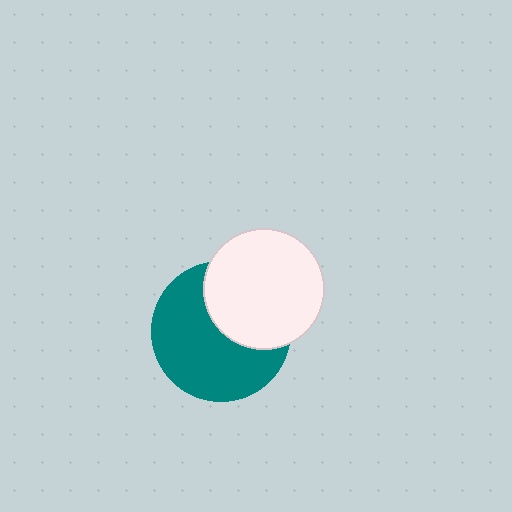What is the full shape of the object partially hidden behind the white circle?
The partially hidden object is a teal circle.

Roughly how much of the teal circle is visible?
About half of it is visible (roughly 62%).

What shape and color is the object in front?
The object in front is a white circle.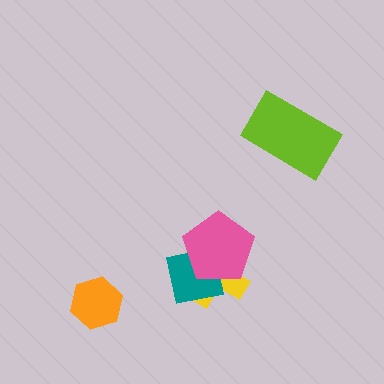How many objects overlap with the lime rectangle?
0 objects overlap with the lime rectangle.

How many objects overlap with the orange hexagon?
0 objects overlap with the orange hexagon.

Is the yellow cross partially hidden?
Yes, it is partially covered by another shape.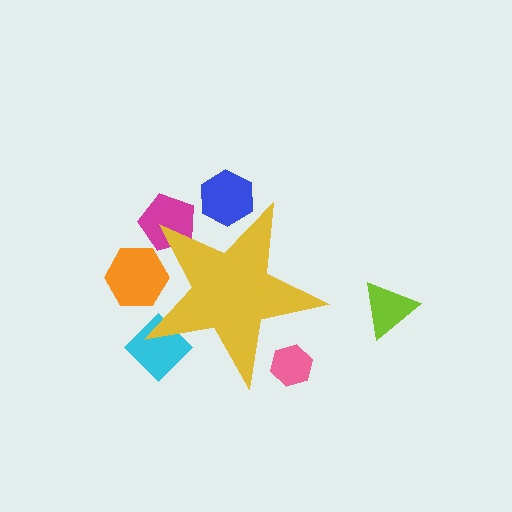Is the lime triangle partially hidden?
No, the lime triangle is fully visible.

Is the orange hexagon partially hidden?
Yes, the orange hexagon is partially hidden behind the yellow star.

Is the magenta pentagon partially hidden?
Yes, the magenta pentagon is partially hidden behind the yellow star.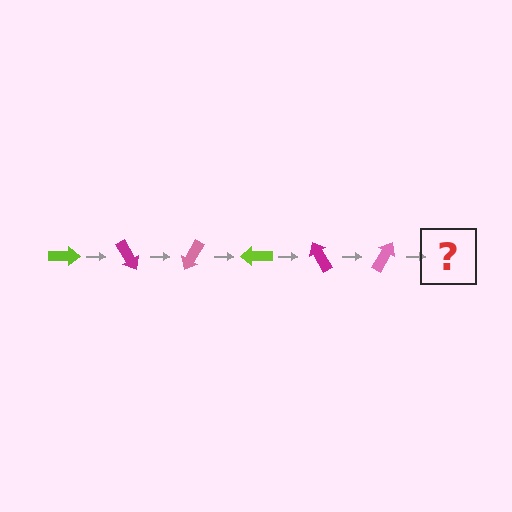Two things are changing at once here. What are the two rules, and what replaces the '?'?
The two rules are that it rotates 60 degrees each step and the color cycles through lime, magenta, and pink. The '?' should be a lime arrow, rotated 360 degrees from the start.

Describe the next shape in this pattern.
It should be a lime arrow, rotated 360 degrees from the start.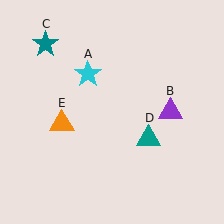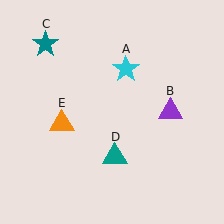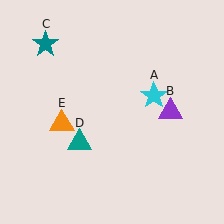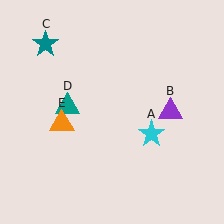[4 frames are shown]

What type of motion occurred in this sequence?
The cyan star (object A), teal triangle (object D) rotated clockwise around the center of the scene.